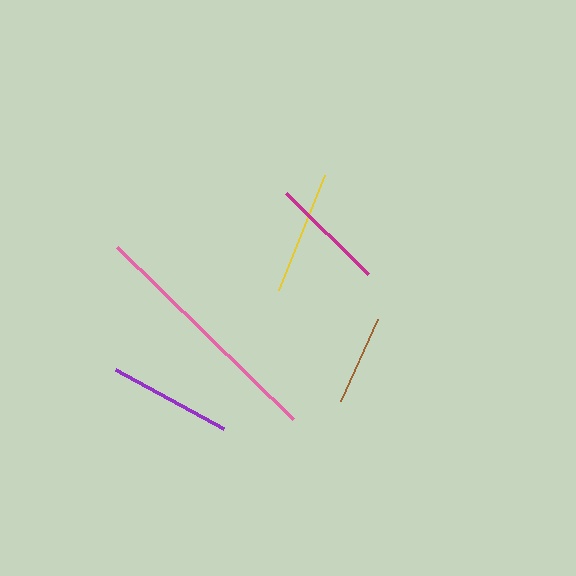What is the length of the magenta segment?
The magenta segment is approximately 115 pixels long.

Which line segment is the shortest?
The brown line is the shortest at approximately 90 pixels.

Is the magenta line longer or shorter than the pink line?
The pink line is longer than the magenta line.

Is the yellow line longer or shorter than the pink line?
The pink line is longer than the yellow line.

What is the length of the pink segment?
The pink segment is approximately 246 pixels long.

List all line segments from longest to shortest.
From longest to shortest: pink, yellow, purple, magenta, brown.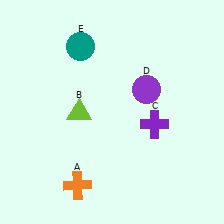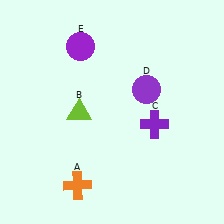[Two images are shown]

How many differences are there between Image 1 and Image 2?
There is 1 difference between the two images.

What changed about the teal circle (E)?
In Image 1, E is teal. In Image 2, it changed to purple.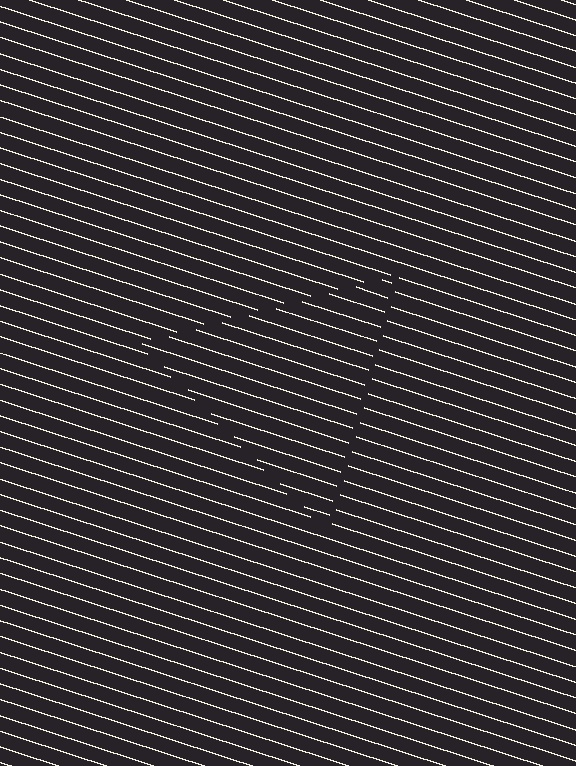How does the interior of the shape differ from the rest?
The interior of the shape contains the same grating, shifted by half a period — the contour is defined by the phase discontinuity where line-ends from the inner and outer gratings abut.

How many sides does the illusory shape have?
3 sides — the line-ends trace a triangle.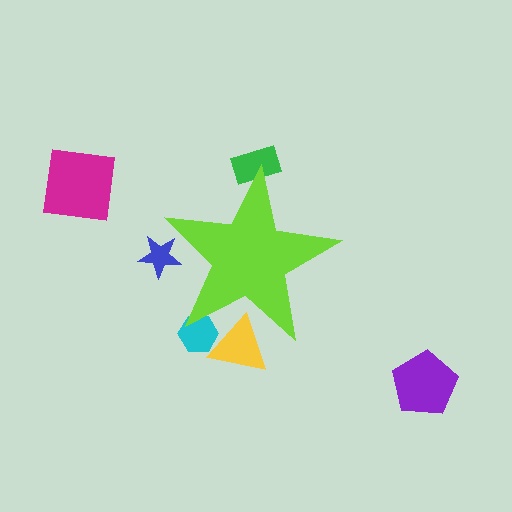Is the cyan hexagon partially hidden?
Yes, the cyan hexagon is partially hidden behind the lime star.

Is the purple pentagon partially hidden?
No, the purple pentagon is fully visible.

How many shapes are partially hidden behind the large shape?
4 shapes are partially hidden.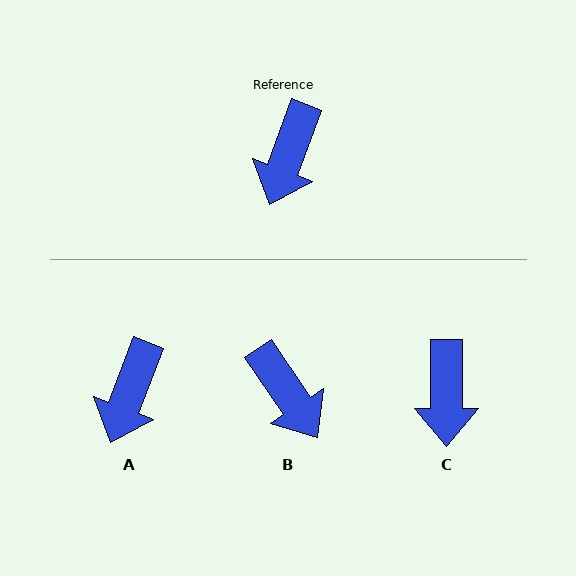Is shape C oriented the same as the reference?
No, it is off by about 21 degrees.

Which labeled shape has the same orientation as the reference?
A.